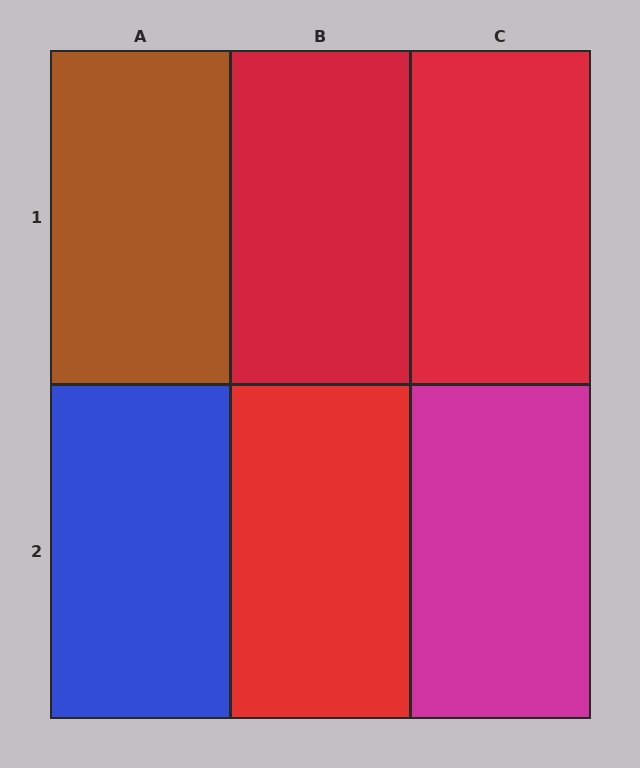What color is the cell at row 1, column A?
Brown.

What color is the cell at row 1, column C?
Red.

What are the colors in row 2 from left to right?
Blue, red, magenta.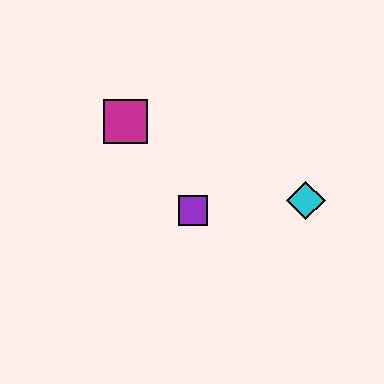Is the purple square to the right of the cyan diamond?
No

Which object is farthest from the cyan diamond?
The magenta square is farthest from the cyan diamond.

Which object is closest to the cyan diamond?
The purple square is closest to the cyan diamond.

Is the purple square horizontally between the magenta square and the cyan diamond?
Yes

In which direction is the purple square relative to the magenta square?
The purple square is below the magenta square.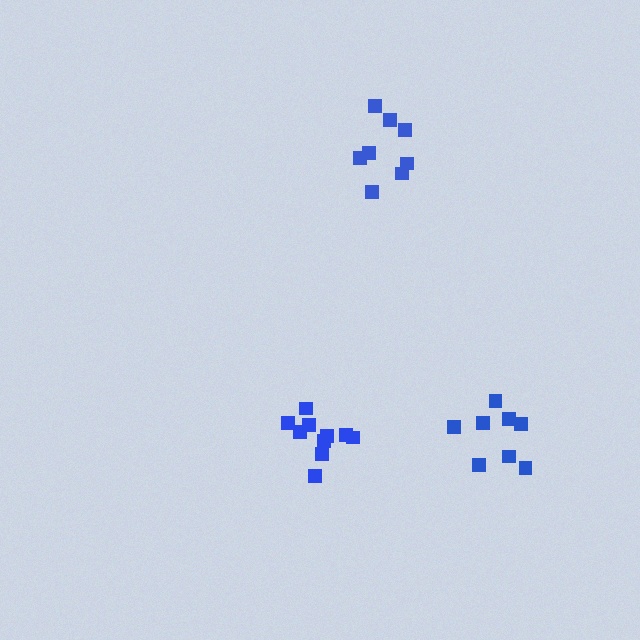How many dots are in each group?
Group 1: 11 dots, Group 2: 8 dots, Group 3: 8 dots (27 total).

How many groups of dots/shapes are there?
There are 3 groups.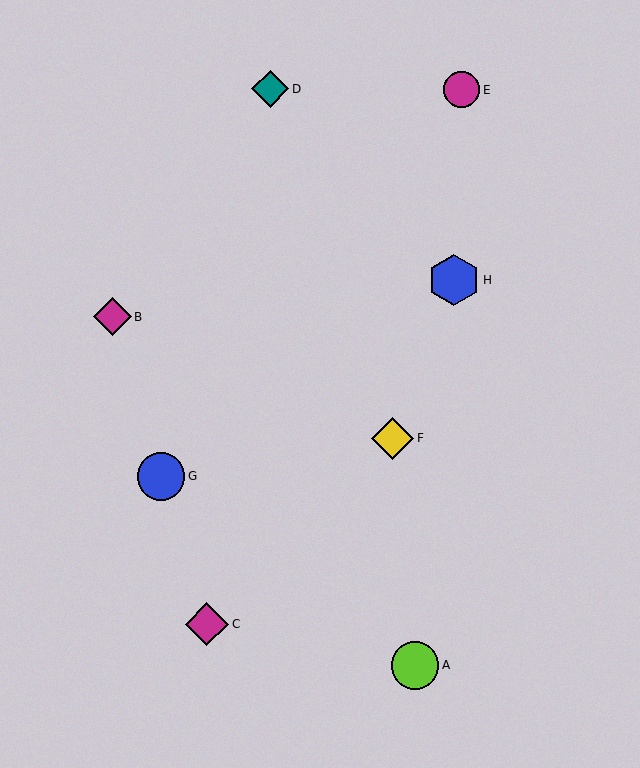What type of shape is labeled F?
Shape F is a yellow diamond.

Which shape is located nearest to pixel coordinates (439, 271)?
The blue hexagon (labeled H) at (454, 280) is nearest to that location.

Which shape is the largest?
The blue hexagon (labeled H) is the largest.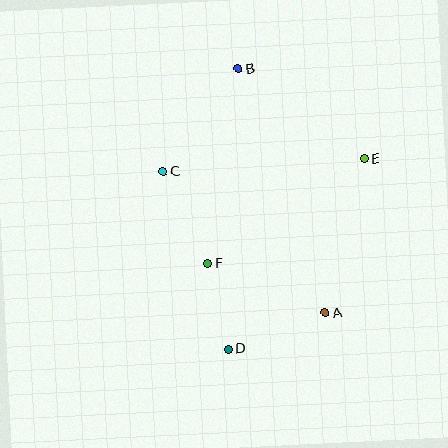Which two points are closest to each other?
Points D and F are closest to each other.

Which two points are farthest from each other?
Points B and D are farthest from each other.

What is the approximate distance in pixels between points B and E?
The distance between B and E is approximately 155 pixels.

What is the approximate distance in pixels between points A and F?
The distance between A and F is approximately 127 pixels.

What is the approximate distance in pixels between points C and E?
The distance between C and E is approximately 201 pixels.